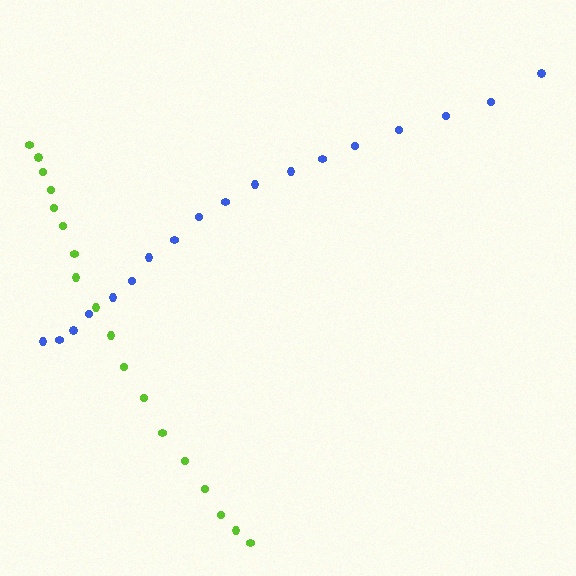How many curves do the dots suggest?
There are 2 distinct paths.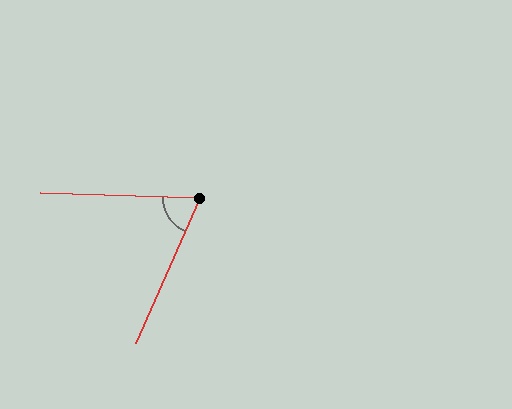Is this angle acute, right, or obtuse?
It is acute.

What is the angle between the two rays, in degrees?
Approximately 68 degrees.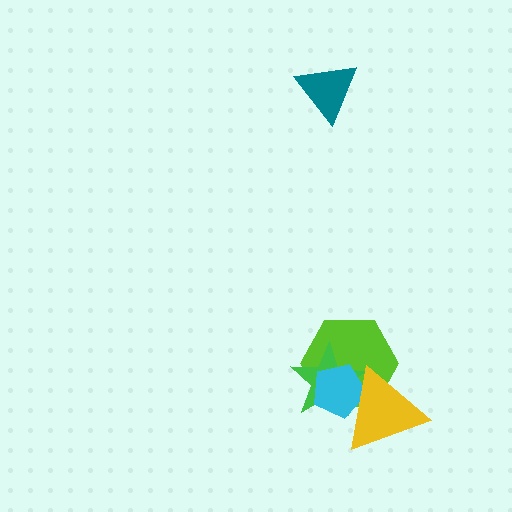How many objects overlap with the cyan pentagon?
3 objects overlap with the cyan pentagon.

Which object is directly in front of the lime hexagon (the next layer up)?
The green star is directly in front of the lime hexagon.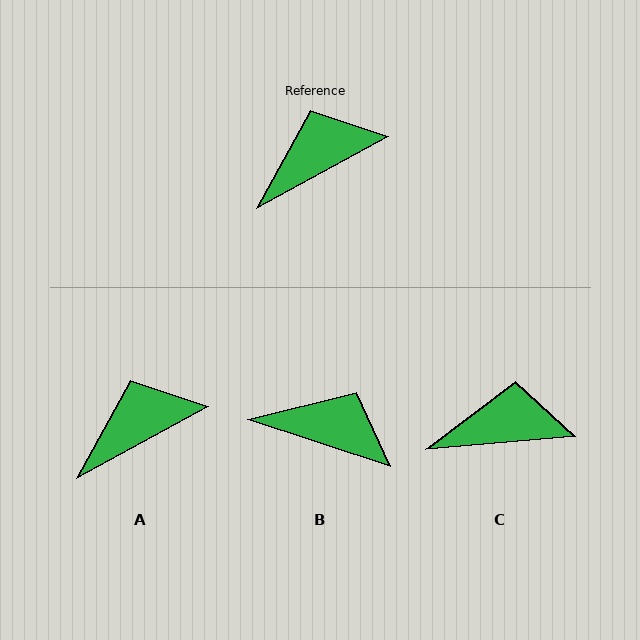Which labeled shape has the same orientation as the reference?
A.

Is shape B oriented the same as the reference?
No, it is off by about 47 degrees.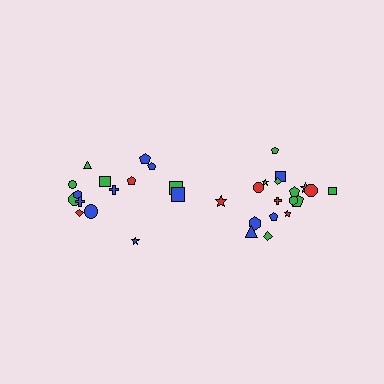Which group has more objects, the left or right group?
The right group.